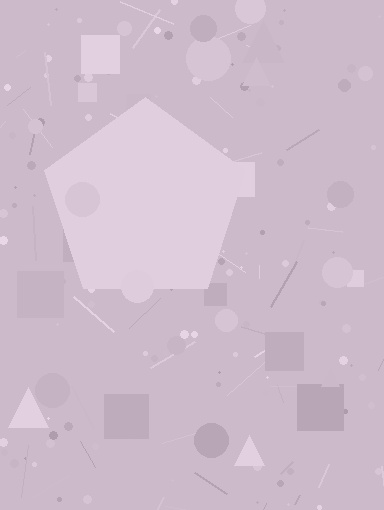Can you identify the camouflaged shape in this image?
The camouflaged shape is a pentagon.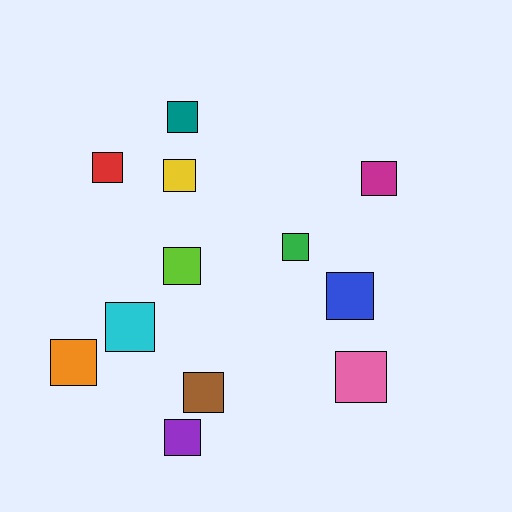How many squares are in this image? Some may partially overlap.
There are 12 squares.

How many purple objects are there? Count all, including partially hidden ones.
There is 1 purple object.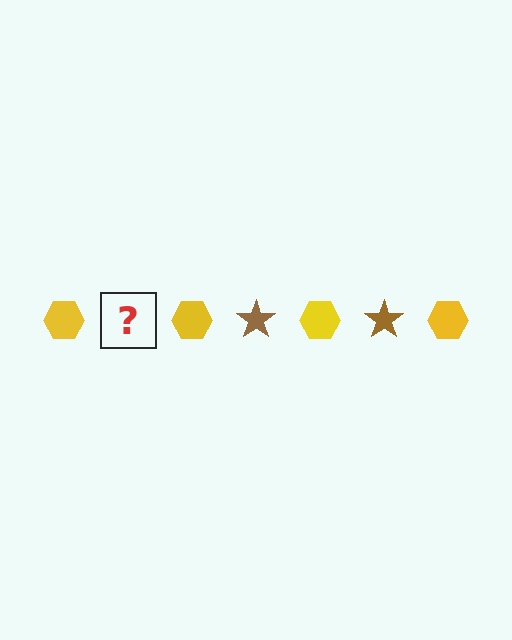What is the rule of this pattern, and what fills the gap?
The rule is that the pattern alternates between yellow hexagon and brown star. The gap should be filled with a brown star.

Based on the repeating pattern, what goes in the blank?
The blank should be a brown star.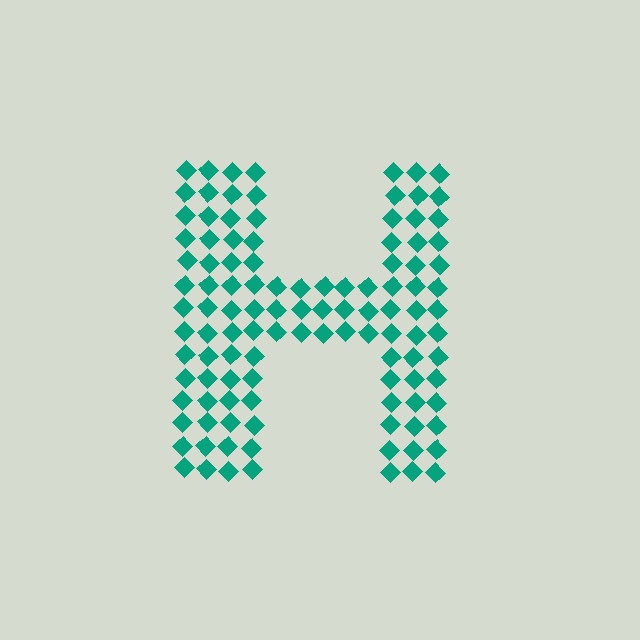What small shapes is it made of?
It is made of small diamonds.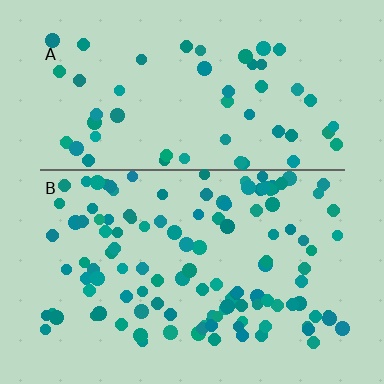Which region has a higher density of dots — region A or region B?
B (the bottom).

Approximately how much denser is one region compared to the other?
Approximately 2.2× — region B over region A.